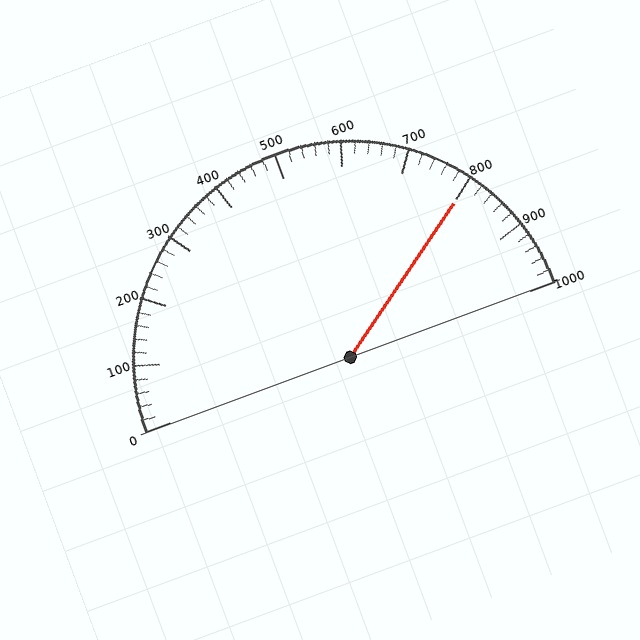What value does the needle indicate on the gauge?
The needle indicates approximately 800.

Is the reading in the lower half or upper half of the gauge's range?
The reading is in the upper half of the range (0 to 1000).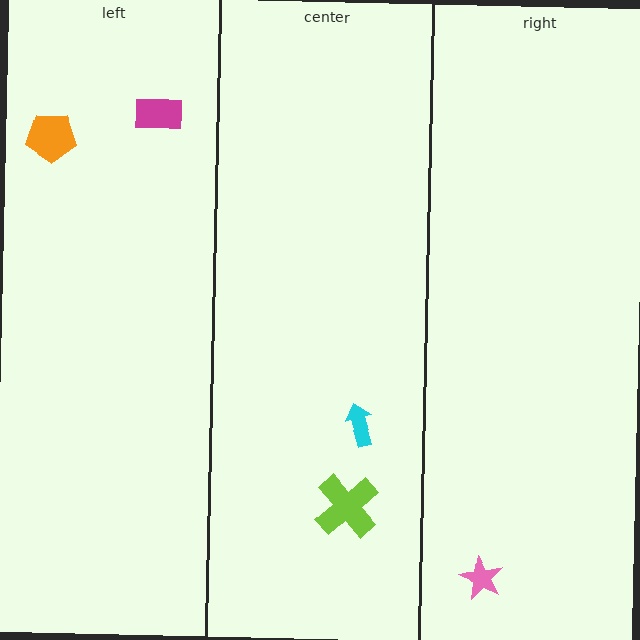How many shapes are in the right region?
1.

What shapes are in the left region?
The orange pentagon, the magenta rectangle.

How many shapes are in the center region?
2.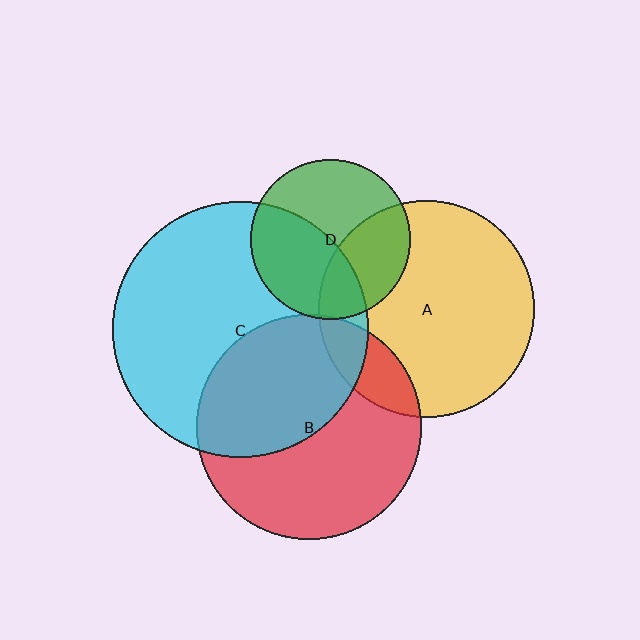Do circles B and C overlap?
Yes.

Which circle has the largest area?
Circle C (cyan).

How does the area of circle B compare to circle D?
Approximately 2.0 times.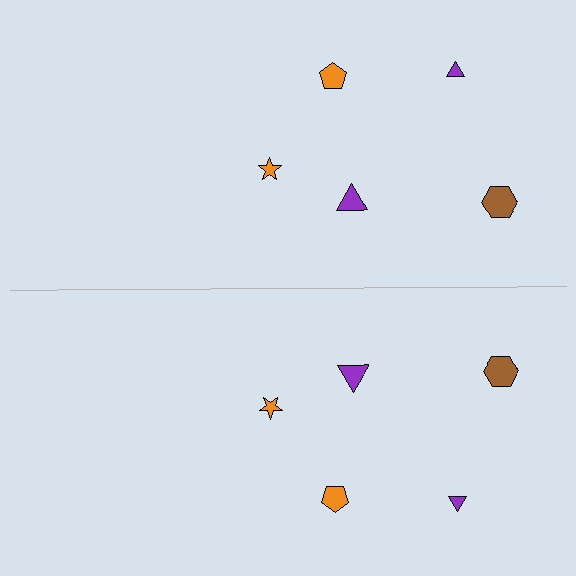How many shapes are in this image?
There are 10 shapes in this image.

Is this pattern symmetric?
Yes, this pattern has bilateral (reflection) symmetry.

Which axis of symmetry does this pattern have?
The pattern has a horizontal axis of symmetry running through the center of the image.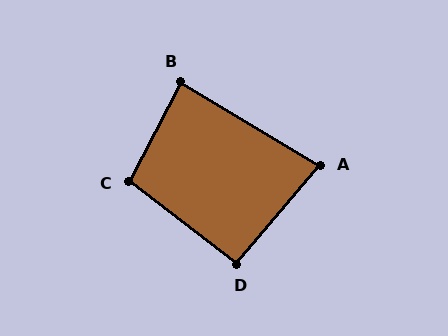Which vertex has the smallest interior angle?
A, at approximately 81 degrees.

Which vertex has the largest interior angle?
C, at approximately 99 degrees.